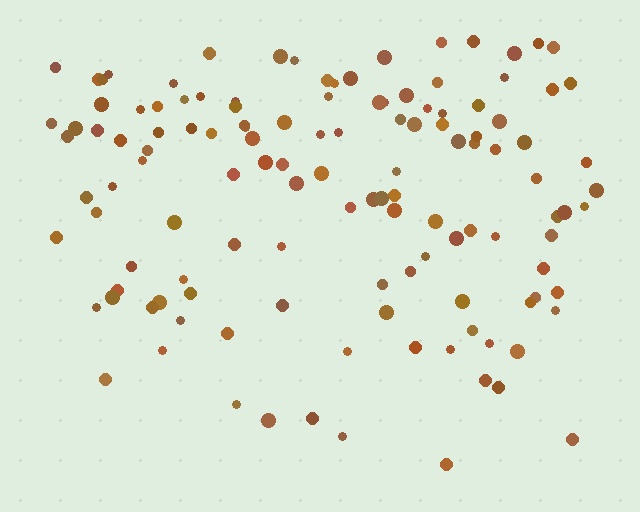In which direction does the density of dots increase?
From bottom to top, with the top side densest.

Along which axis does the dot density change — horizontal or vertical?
Vertical.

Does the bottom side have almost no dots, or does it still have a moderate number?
Still a moderate number, just noticeably fewer than the top.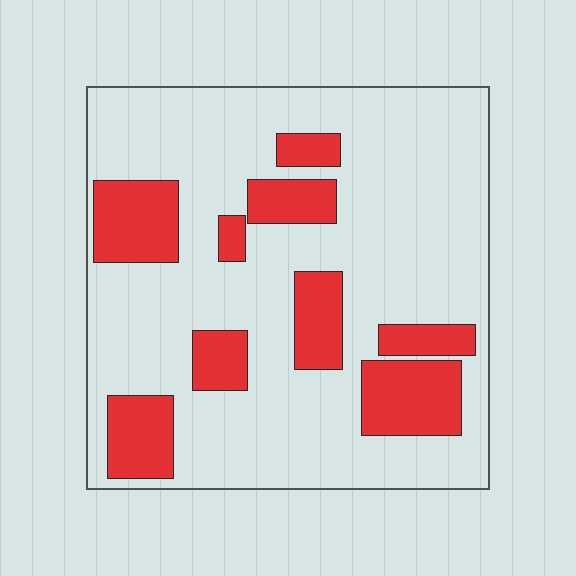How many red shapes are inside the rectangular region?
9.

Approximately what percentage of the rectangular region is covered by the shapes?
Approximately 25%.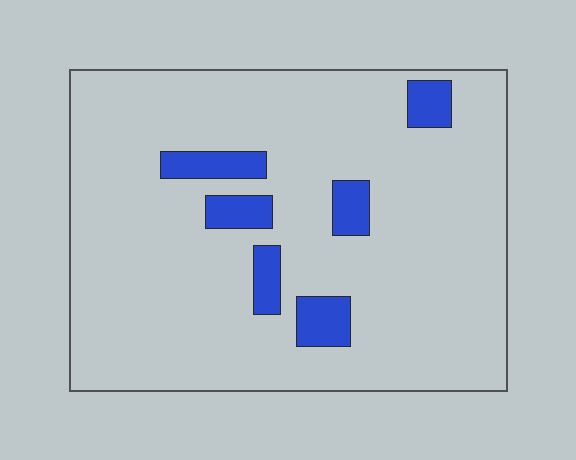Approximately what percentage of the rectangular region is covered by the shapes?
Approximately 10%.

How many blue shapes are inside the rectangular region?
6.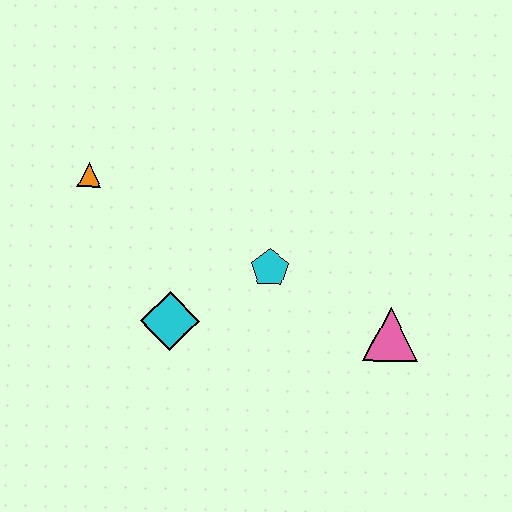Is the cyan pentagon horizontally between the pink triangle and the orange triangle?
Yes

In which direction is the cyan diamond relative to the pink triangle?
The cyan diamond is to the left of the pink triangle.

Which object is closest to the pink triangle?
The cyan pentagon is closest to the pink triangle.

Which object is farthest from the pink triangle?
The orange triangle is farthest from the pink triangle.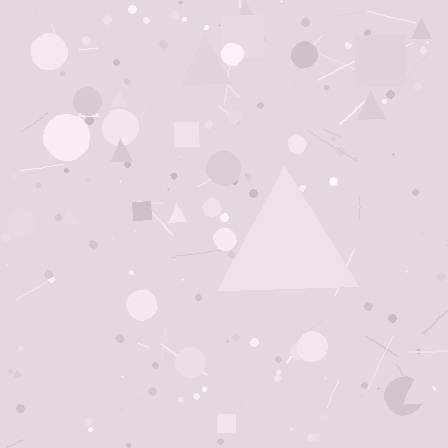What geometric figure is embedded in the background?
A triangle is embedded in the background.